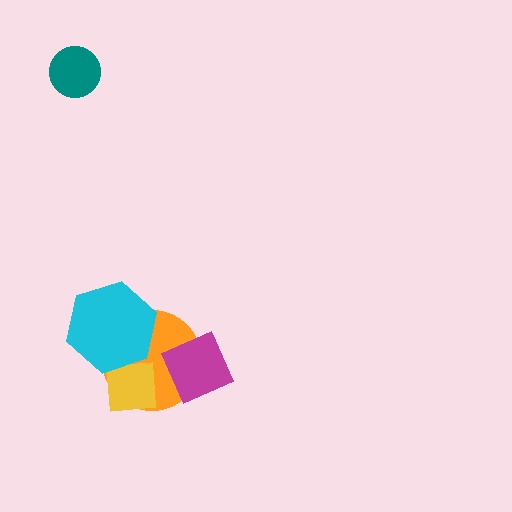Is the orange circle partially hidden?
Yes, it is partially covered by another shape.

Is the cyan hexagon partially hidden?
No, no other shape covers it.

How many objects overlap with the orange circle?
3 objects overlap with the orange circle.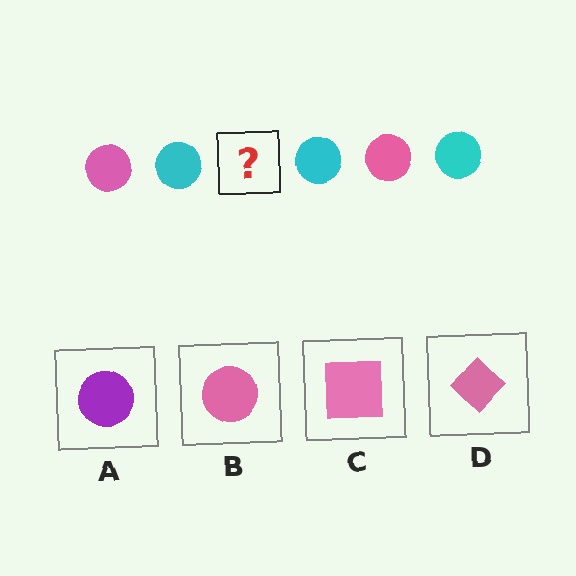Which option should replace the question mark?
Option B.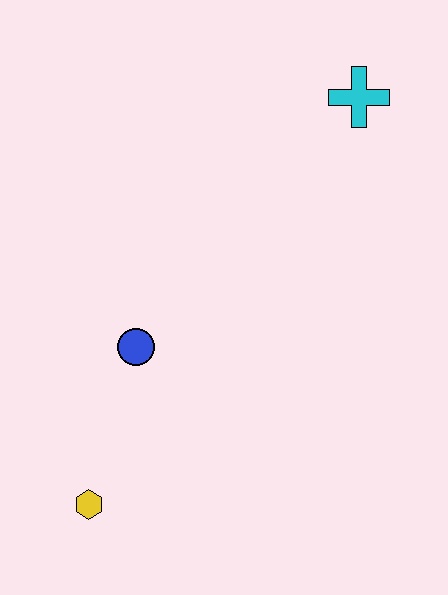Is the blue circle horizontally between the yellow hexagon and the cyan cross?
Yes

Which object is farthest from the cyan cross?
The yellow hexagon is farthest from the cyan cross.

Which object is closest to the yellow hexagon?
The blue circle is closest to the yellow hexagon.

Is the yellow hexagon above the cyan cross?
No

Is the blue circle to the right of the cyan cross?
No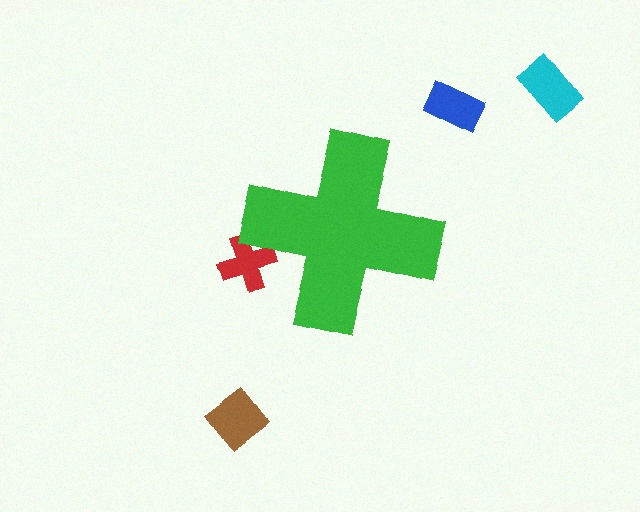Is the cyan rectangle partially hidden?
No, the cyan rectangle is fully visible.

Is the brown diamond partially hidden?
No, the brown diamond is fully visible.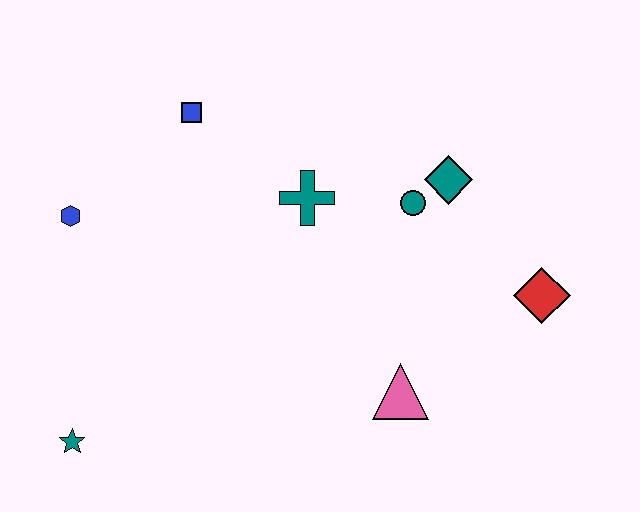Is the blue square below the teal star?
No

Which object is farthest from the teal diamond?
The teal star is farthest from the teal diamond.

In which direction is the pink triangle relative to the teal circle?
The pink triangle is below the teal circle.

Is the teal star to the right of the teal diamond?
No